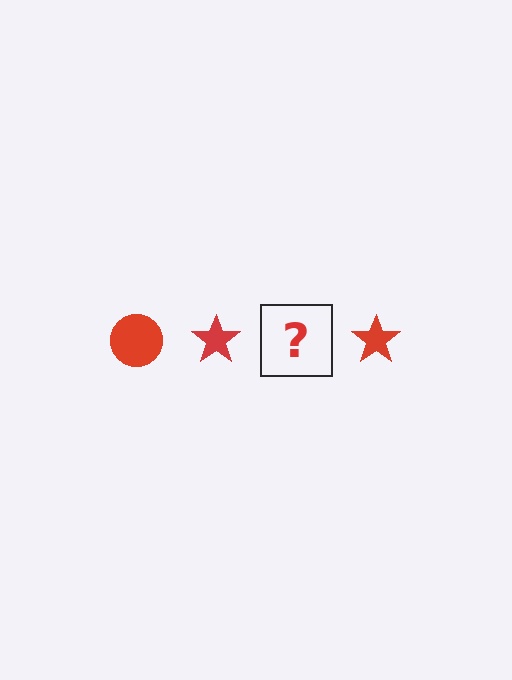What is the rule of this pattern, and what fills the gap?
The rule is that the pattern cycles through circle, star shapes in red. The gap should be filled with a red circle.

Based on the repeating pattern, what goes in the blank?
The blank should be a red circle.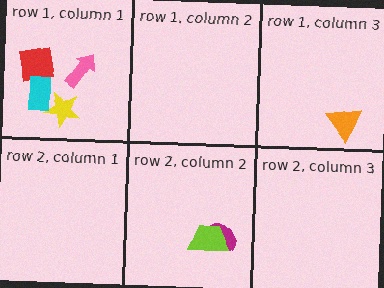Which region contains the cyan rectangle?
The row 1, column 1 region.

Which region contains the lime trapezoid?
The row 2, column 2 region.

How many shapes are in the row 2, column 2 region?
2.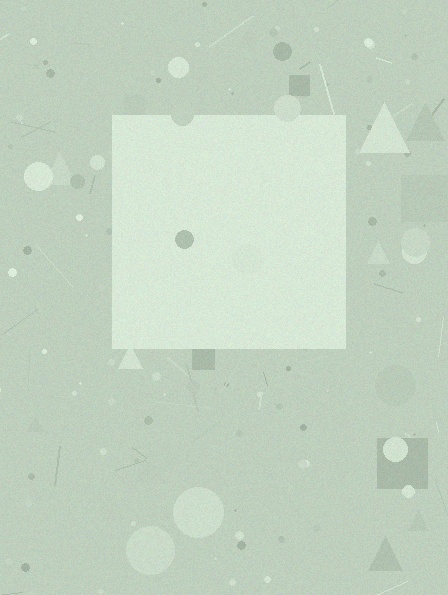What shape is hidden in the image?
A square is hidden in the image.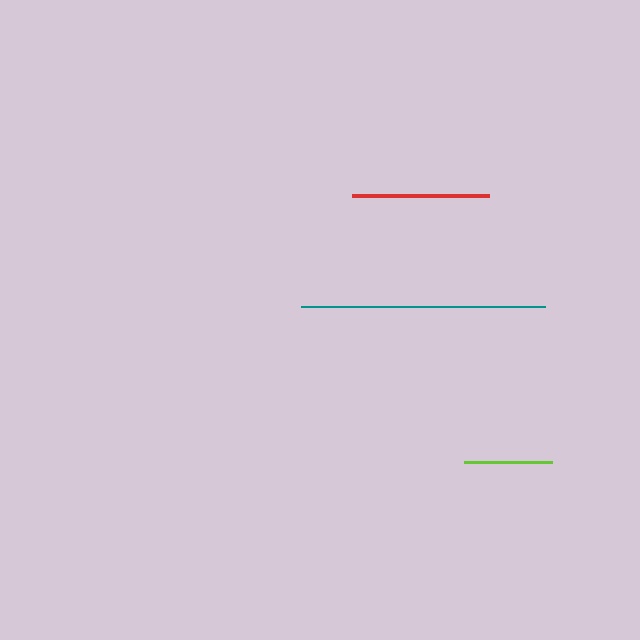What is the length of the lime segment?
The lime segment is approximately 88 pixels long.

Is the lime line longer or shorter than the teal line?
The teal line is longer than the lime line.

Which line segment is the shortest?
The lime line is the shortest at approximately 88 pixels.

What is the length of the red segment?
The red segment is approximately 137 pixels long.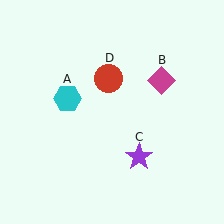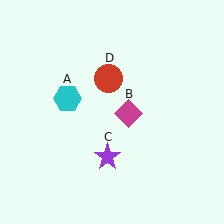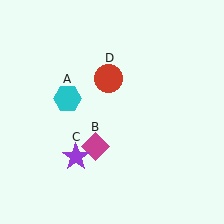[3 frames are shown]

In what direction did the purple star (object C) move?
The purple star (object C) moved left.